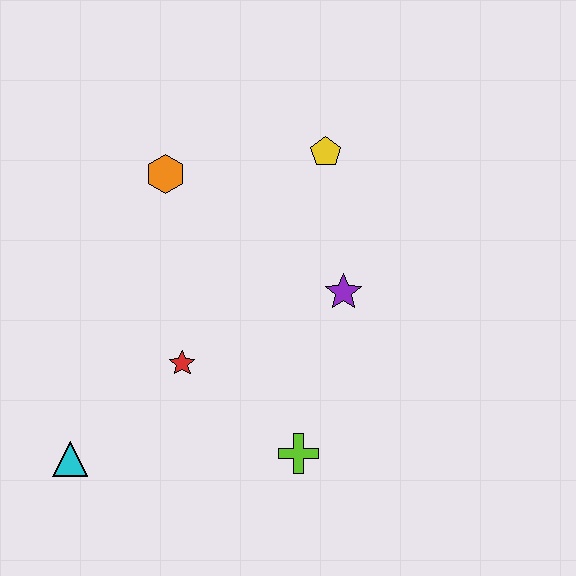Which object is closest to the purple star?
The yellow pentagon is closest to the purple star.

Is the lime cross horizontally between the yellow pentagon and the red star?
Yes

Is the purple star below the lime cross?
No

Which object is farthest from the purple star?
The cyan triangle is farthest from the purple star.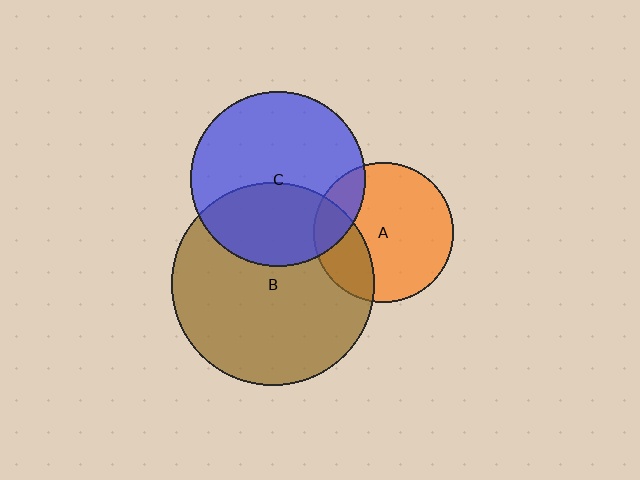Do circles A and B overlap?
Yes.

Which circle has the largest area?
Circle B (brown).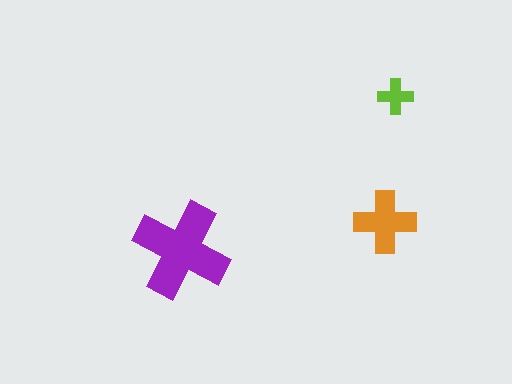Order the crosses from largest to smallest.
the purple one, the orange one, the lime one.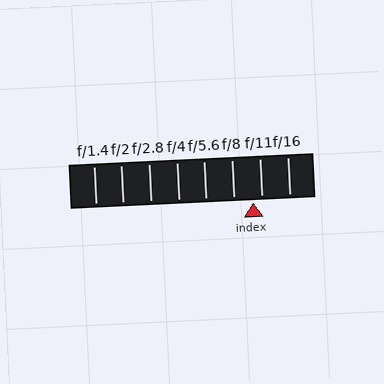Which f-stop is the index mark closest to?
The index mark is closest to f/11.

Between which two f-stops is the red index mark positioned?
The index mark is between f/8 and f/11.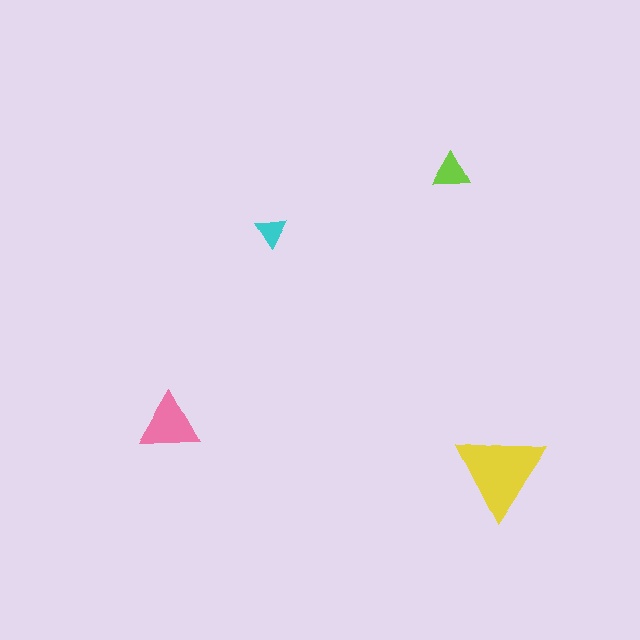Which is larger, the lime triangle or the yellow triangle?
The yellow one.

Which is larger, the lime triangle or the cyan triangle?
The lime one.